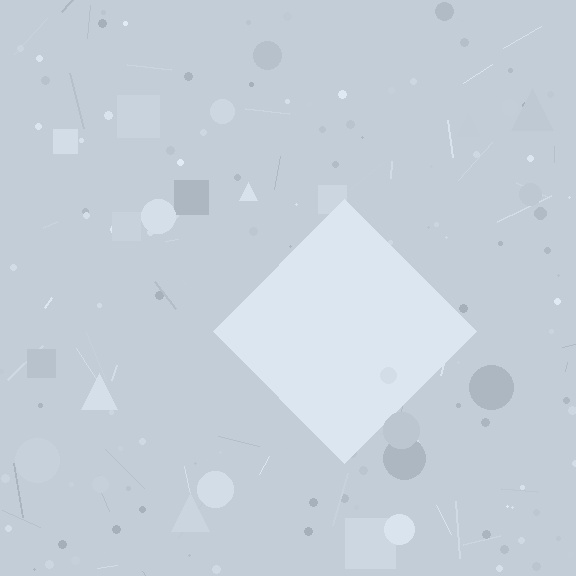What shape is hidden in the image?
A diamond is hidden in the image.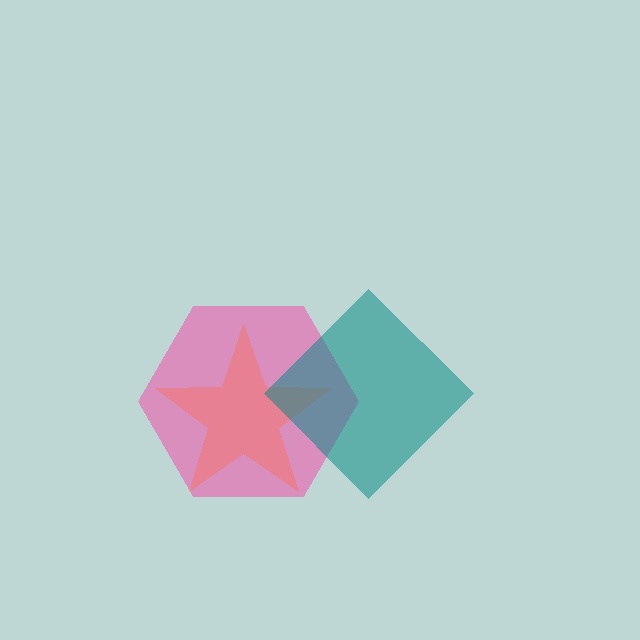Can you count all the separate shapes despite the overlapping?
Yes, there are 3 separate shapes.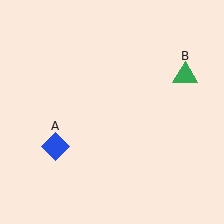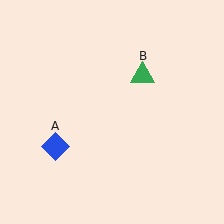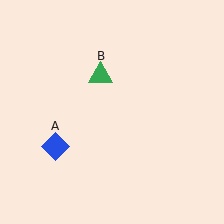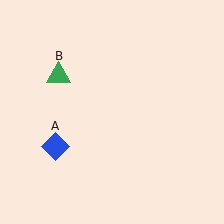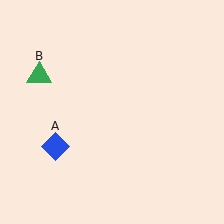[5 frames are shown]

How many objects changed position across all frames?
1 object changed position: green triangle (object B).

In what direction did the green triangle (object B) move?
The green triangle (object B) moved left.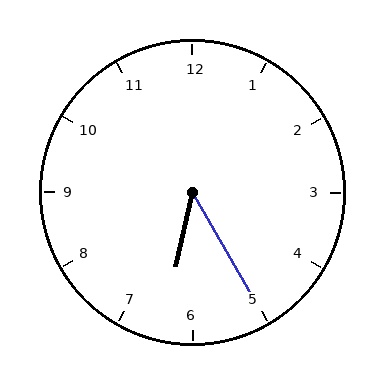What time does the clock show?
6:25.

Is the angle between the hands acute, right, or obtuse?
It is acute.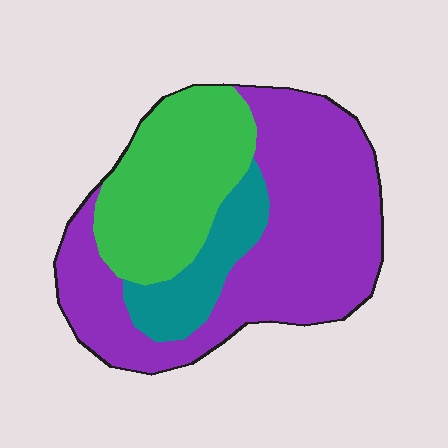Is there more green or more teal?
Green.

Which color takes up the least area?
Teal, at roughly 15%.